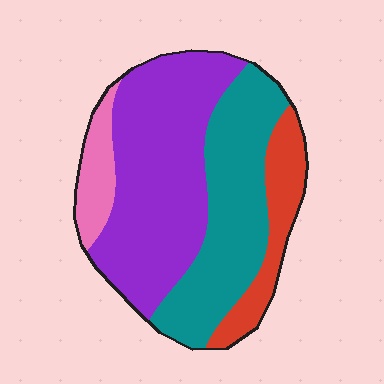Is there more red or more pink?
Red.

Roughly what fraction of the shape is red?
Red takes up about one eighth (1/8) of the shape.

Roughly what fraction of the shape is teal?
Teal takes up about one third (1/3) of the shape.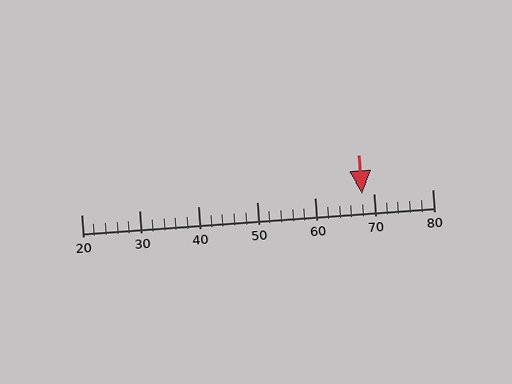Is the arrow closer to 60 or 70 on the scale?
The arrow is closer to 70.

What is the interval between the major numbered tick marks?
The major tick marks are spaced 10 units apart.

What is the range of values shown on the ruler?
The ruler shows values from 20 to 80.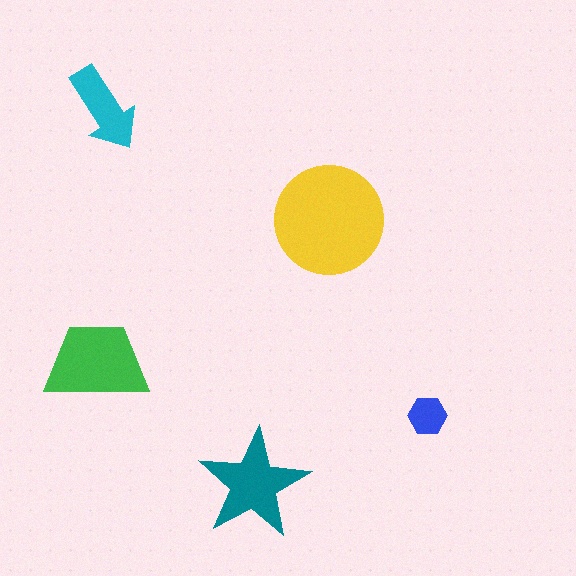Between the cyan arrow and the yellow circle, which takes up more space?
The yellow circle.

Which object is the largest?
The yellow circle.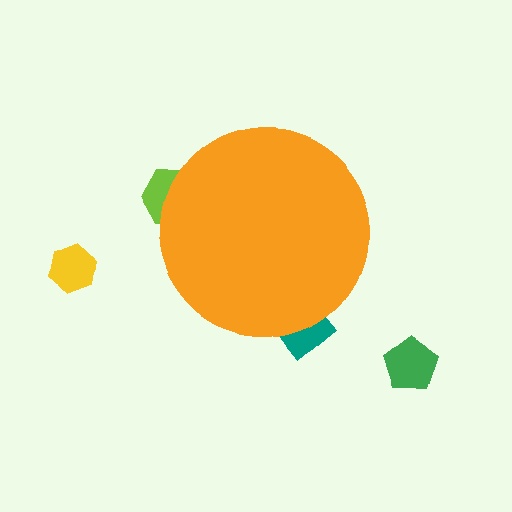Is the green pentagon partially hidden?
No, the green pentagon is fully visible.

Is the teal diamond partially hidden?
Yes, the teal diamond is partially hidden behind the orange circle.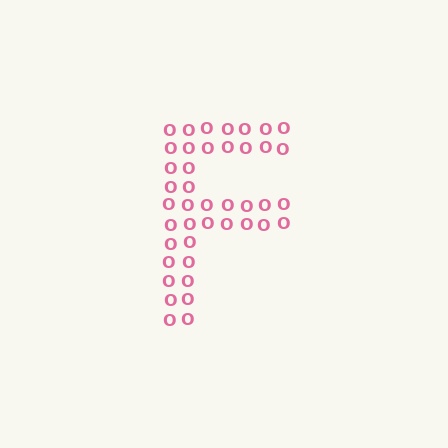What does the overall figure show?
The overall figure shows the letter F.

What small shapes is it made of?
It is made of small letter O's.